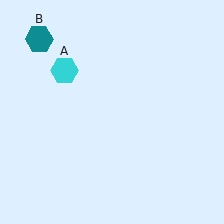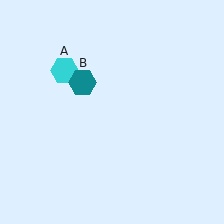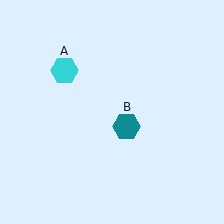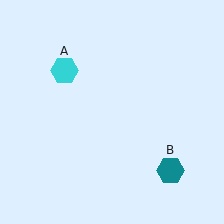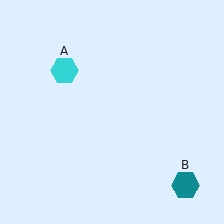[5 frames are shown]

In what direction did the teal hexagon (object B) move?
The teal hexagon (object B) moved down and to the right.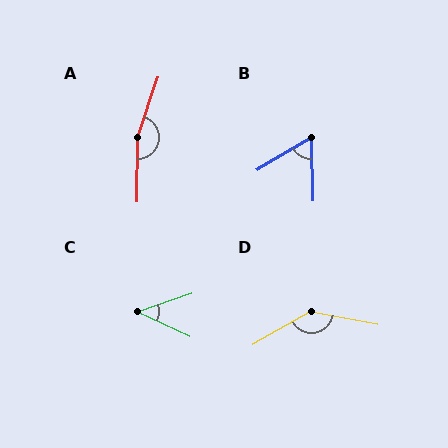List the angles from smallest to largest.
C (44°), B (61°), D (140°), A (161°).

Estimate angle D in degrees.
Approximately 140 degrees.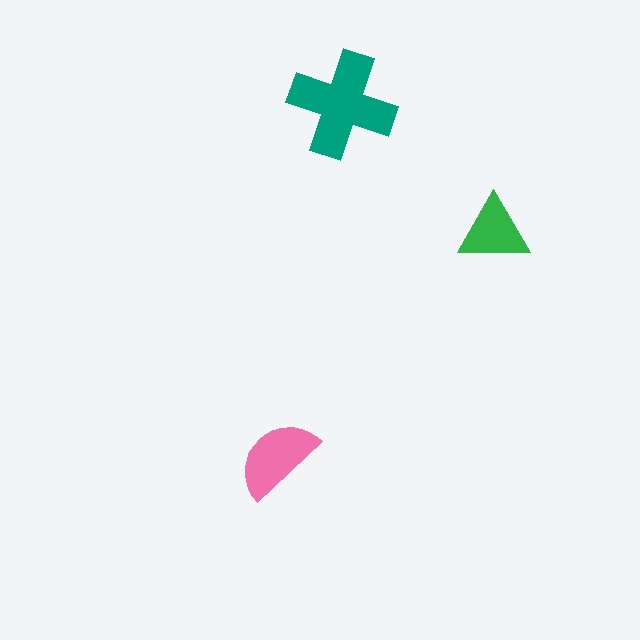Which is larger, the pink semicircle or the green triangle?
The pink semicircle.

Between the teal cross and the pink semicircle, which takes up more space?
The teal cross.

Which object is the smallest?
The green triangle.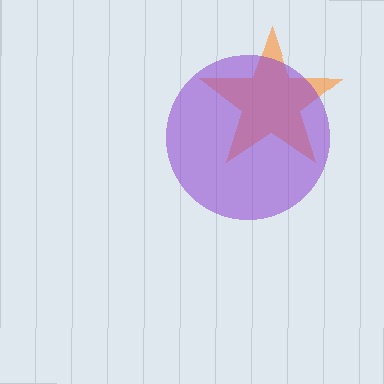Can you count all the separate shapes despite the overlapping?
Yes, there are 2 separate shapes.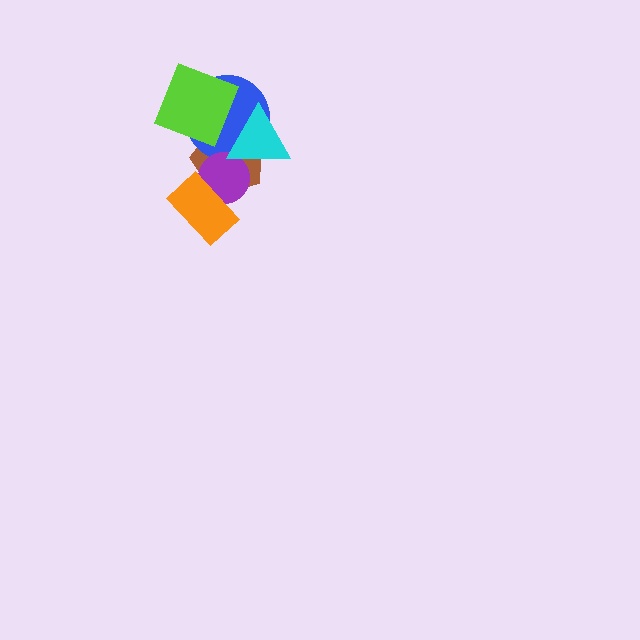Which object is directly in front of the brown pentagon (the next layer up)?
The blue circle is directly in front of the brown pentagon.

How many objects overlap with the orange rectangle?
2 objects overlap with the orange rectangle.